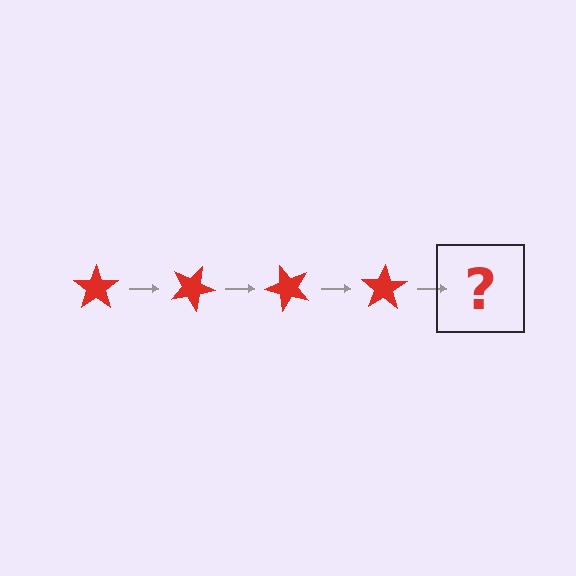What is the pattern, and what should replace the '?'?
The pattern is that the star rotates 25 degrees each step. The '?' should be a red star rotated 100 degrees.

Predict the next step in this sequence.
The next step is a red star rotated 100 degrees.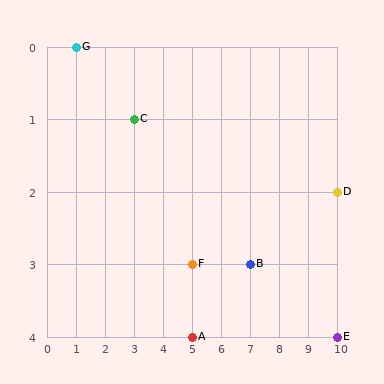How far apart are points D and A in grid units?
Points D and A are 5 columns and 2 rows apart (about 5.4 grid units diagonally).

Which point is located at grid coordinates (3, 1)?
Point C is at (3, 1).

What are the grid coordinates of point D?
Point D is at grid coordinates (10, 2).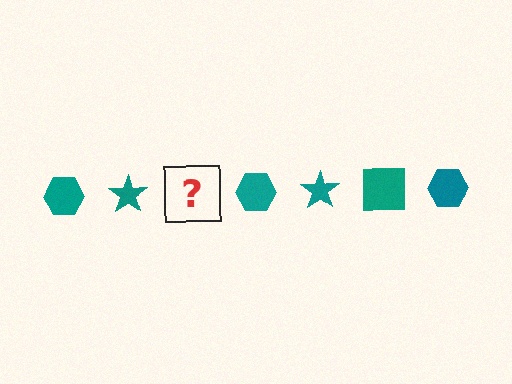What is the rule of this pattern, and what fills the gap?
The rule is that the pattern cycles through hexagon, star, square shapes in teal. The gap should be filled with a teal square.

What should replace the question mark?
The question mark should be replaced with a teal square.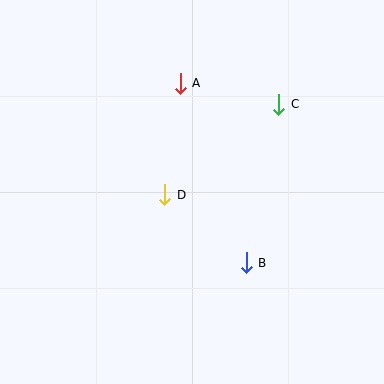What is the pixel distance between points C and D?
The distance between C and D is 146 pixels.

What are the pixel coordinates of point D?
Point D is at (164, 195).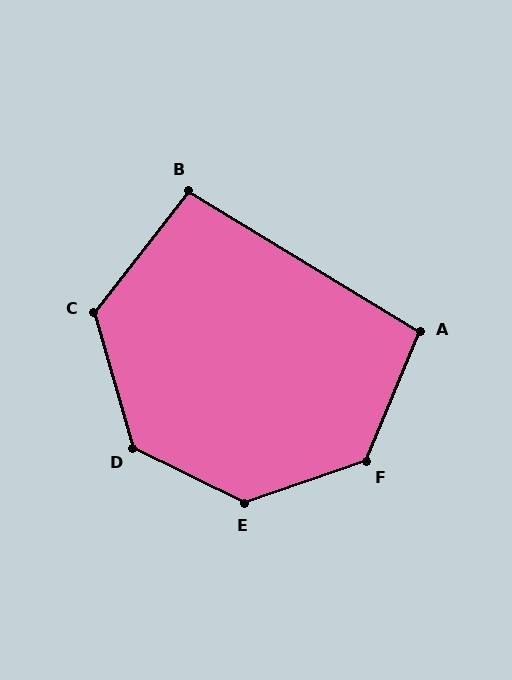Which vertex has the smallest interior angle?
B, at approximately 96 degrees.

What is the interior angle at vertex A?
Approximately 99 degrees (obtuse).